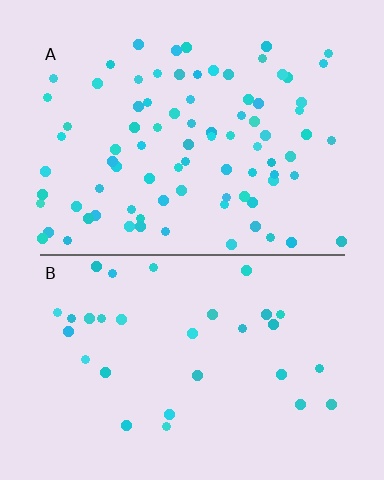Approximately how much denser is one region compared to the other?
Approximately 2.7× — region A over region B.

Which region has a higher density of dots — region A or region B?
A (the top).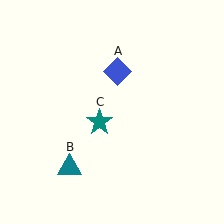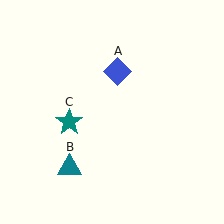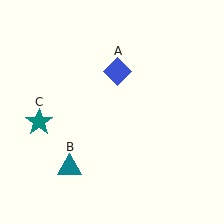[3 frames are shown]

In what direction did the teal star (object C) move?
The teal star (object C) moved left.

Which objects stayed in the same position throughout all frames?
Blue diamond (object A) and teal triangle (object B) remained stationary.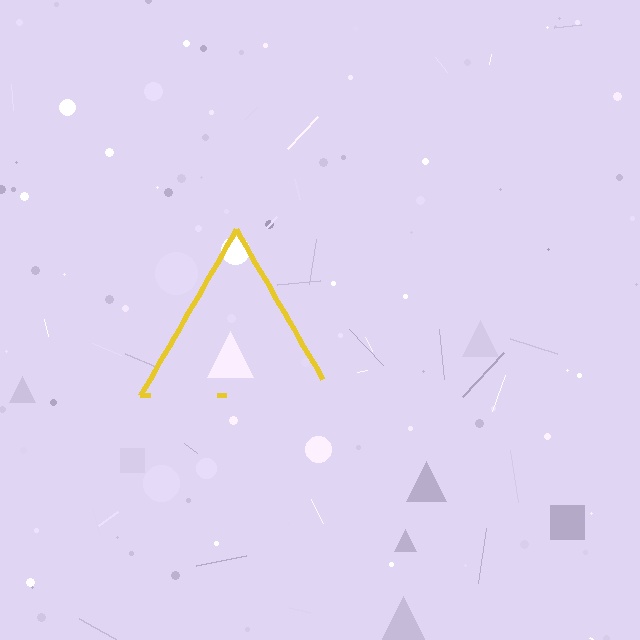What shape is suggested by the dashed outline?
The dashed outline suggests a triangle.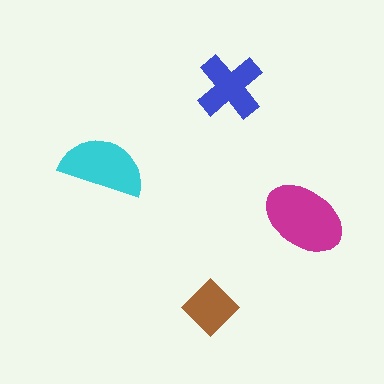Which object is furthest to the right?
The magenta ellipse is rightmost.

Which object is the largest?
The magenta ellipse.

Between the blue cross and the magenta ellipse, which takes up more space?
The magenta ellipse.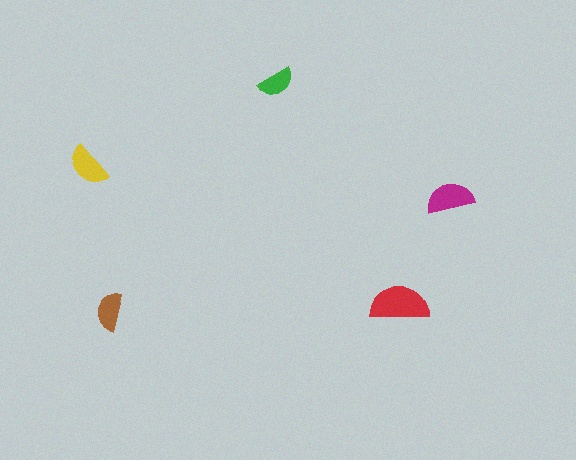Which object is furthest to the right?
The magenta semicircle is rightmost.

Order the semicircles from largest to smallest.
the red one, the magenta one, the yellow one, the brown one, the green one.